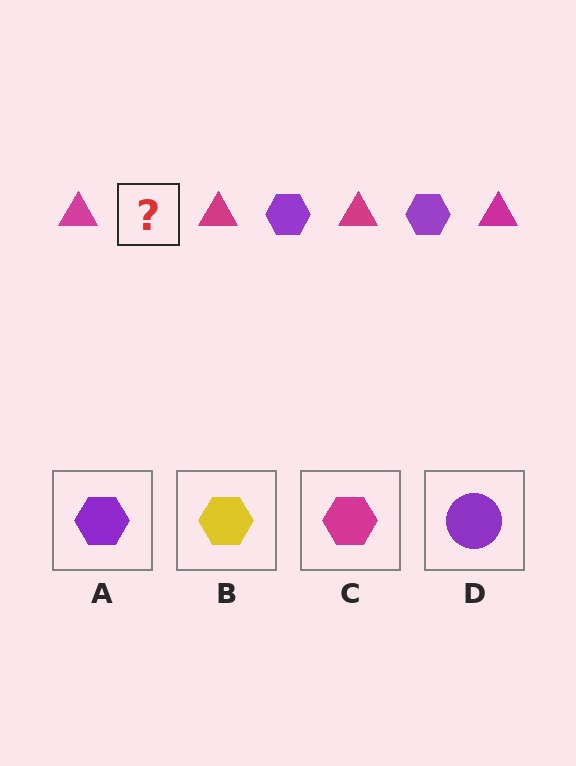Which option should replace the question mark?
Option A.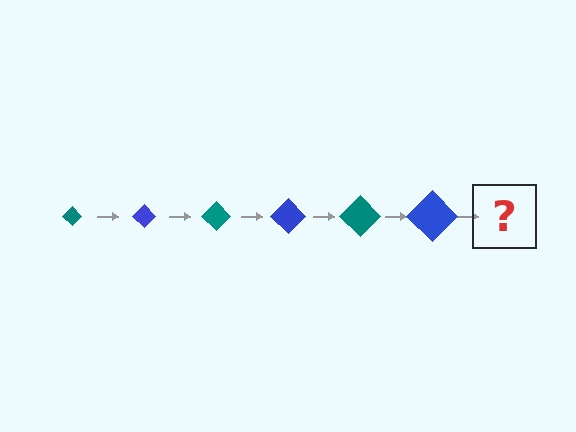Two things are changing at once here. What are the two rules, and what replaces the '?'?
The two rules are that the diamond grows larger each step and the color cycles through teal and blue. The '?' should be a teal diamond, larger than the previous one.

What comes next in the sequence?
The next element should be a teal diamond, larger than the previous one.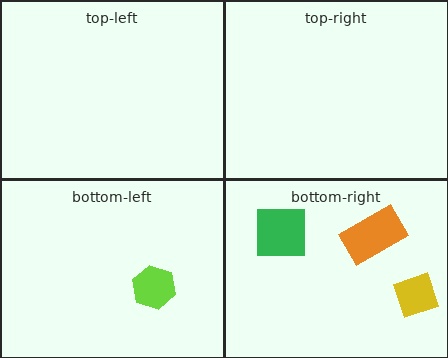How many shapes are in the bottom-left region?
1.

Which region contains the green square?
The bottom-right region.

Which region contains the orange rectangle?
The bottom-right region.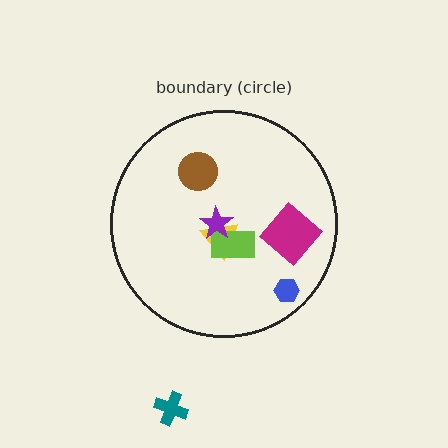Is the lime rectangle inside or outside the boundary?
Inside.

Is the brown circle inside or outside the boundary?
Inside.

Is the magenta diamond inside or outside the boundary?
Inside.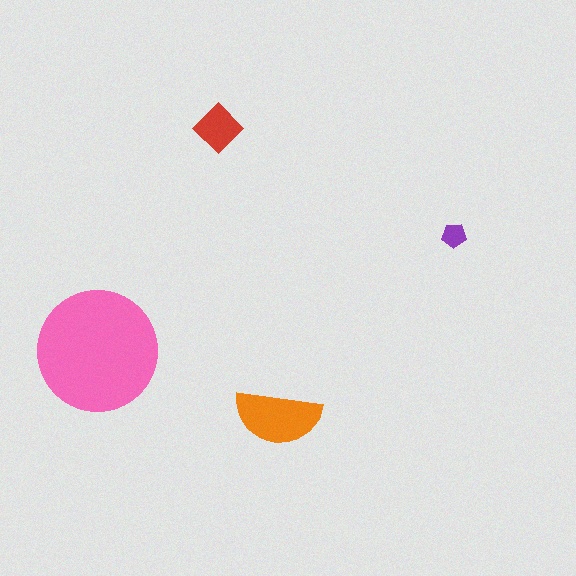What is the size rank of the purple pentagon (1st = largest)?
4th.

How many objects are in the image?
There are 4 objects in the image.